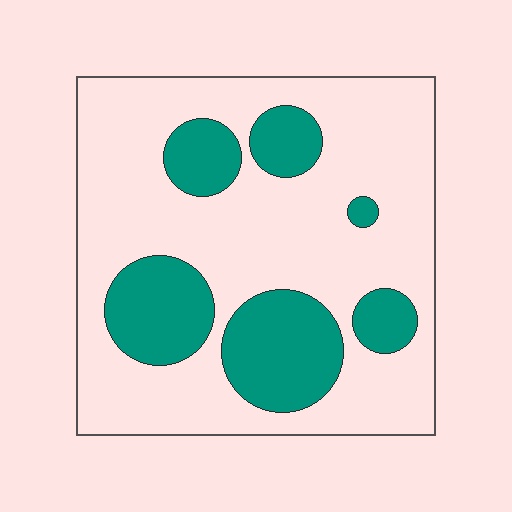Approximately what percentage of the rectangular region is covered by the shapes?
Approximately 25%.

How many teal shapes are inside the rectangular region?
6.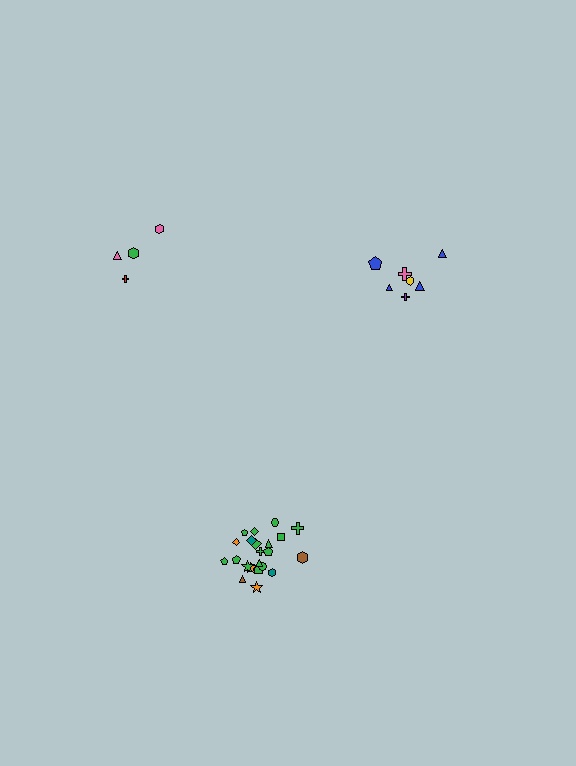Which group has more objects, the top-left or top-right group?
The top-right group.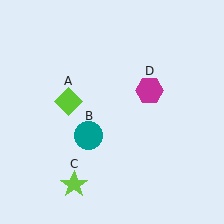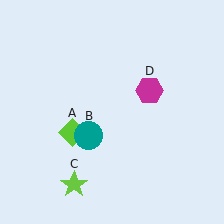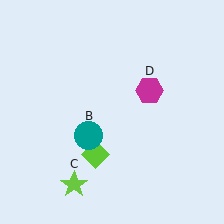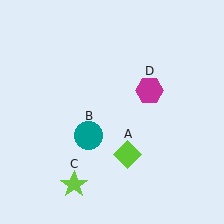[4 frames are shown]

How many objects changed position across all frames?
1 object changed position: lime diamond (object A).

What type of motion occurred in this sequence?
The lime diamond (object A) rotated counterclockwise around the center of the scene.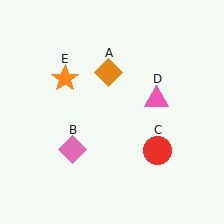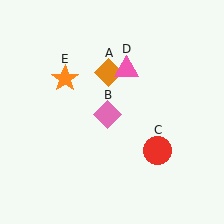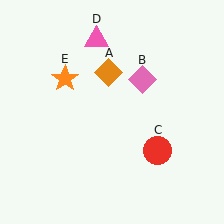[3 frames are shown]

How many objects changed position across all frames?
2 objects changed position: pink diamond (object B), pink triangle (object D).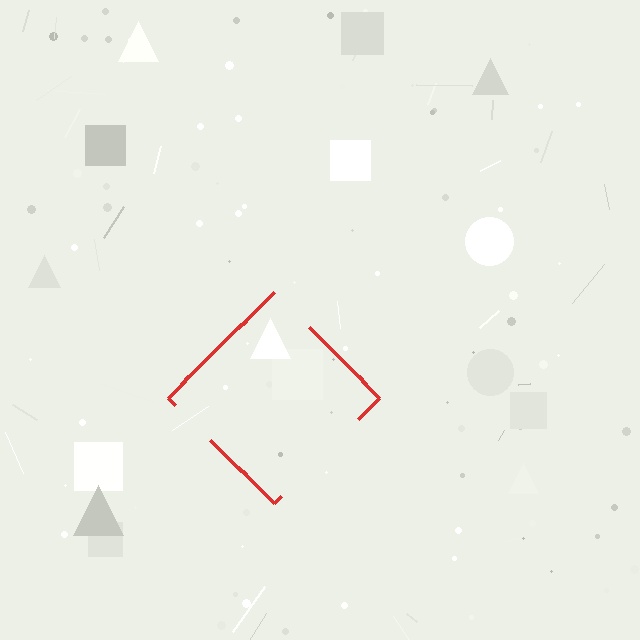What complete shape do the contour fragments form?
The contour fragments form a diamond.